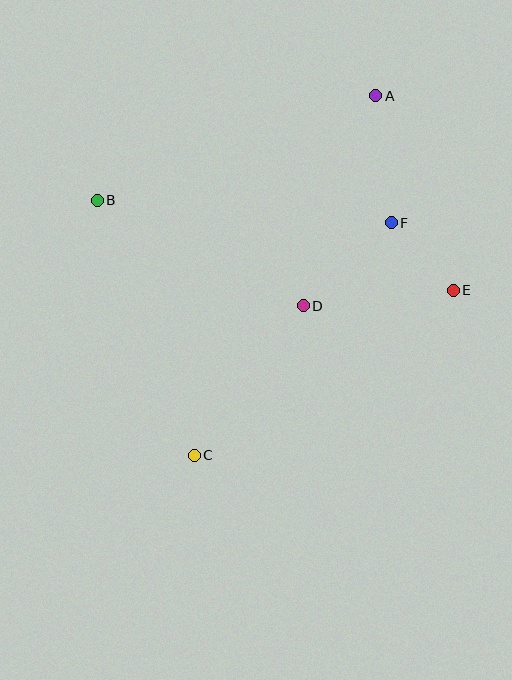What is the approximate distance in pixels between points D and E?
The distance between D and E is approximately 151 pixels.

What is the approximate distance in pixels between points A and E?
The distance between A and E is approximately 209 pixels.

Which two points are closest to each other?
Points E and F are closest to each other.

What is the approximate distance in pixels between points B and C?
The distance between B and C is approximately 273 pixels.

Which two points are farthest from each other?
Points A and C are farthest from each other.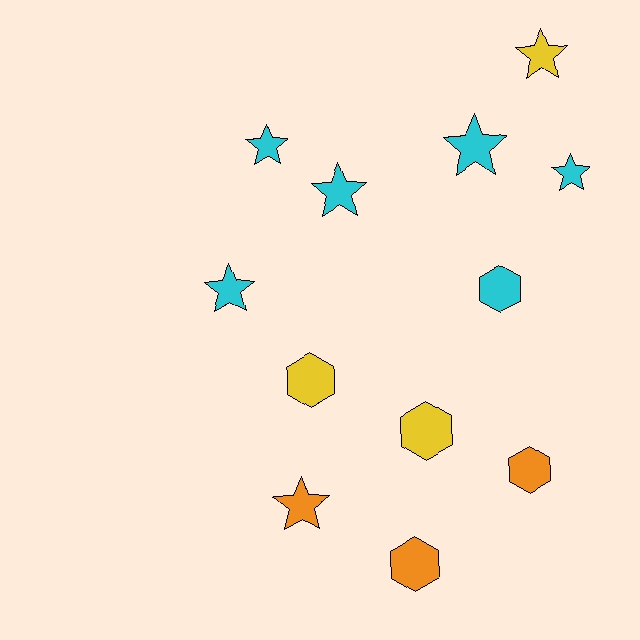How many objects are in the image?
There are 12 objects.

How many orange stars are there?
There is 1 orange star.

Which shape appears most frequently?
Star, with 7 objects.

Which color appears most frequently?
Cyan, with 6 objects.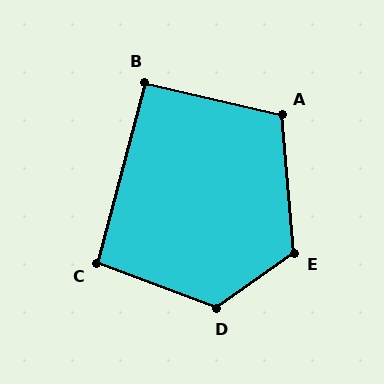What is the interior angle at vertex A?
Approximately 108 degrees (obtuse).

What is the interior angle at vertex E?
Approximately 121 degrees (obtuse).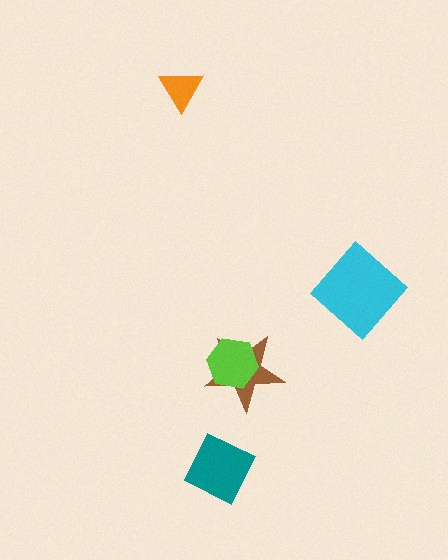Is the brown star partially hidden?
Yes, it is partially covered by another shape.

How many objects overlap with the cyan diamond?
0 objects overlap with the cyan diamond.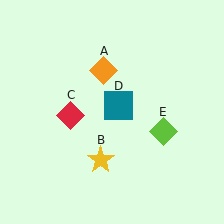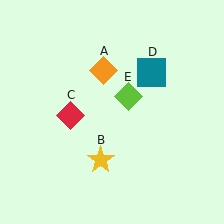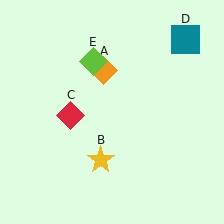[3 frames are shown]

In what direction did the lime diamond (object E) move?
The lime diamond (object E) moved up and to the left.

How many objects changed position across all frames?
2 objects changed position: teal square (object D), lime diamond (object E).